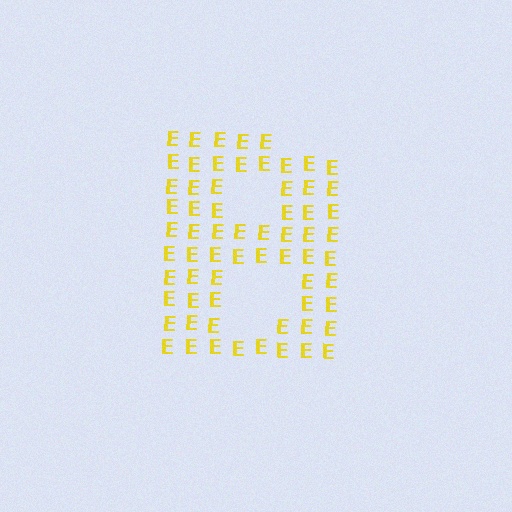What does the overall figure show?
The overall figure shows the letter B.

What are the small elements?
The small elements are letter E's.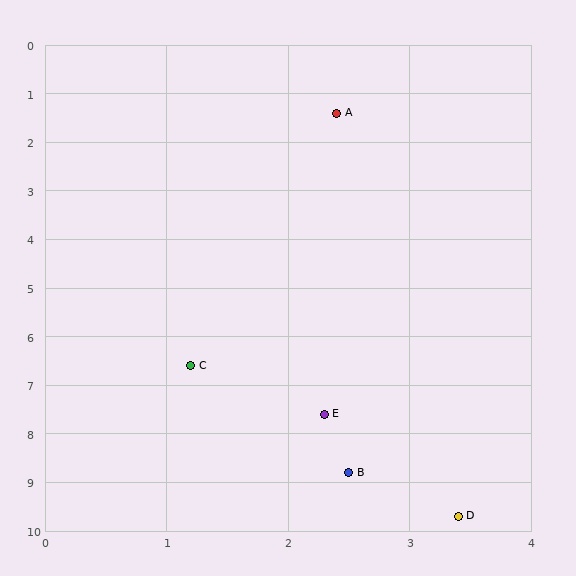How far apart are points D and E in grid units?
Points D and E are about 2.4 grid units apart.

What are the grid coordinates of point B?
Point B is at approximately (2.5, 8.8).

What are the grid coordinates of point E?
Point E is at approximately (2.3, 7.6).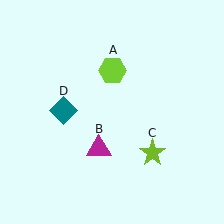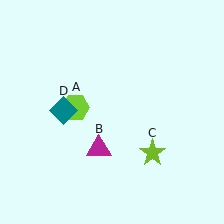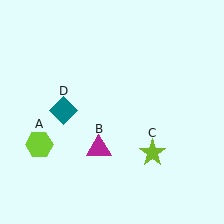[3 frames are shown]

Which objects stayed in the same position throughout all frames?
Magenta triangle (object B) and lime star (object C) and teal diamond (object D) remained stationary.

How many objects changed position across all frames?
1 object changed position: lime hexagon (object A).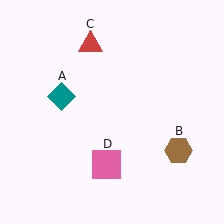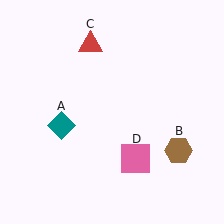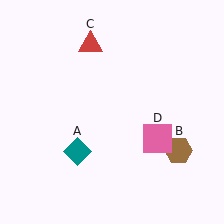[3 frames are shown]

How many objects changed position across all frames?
2 objects changed position: teal diamond (object A), pink square (object D).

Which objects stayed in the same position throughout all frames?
Brown hexagon (object B) and red triangle (object C) remained stationary.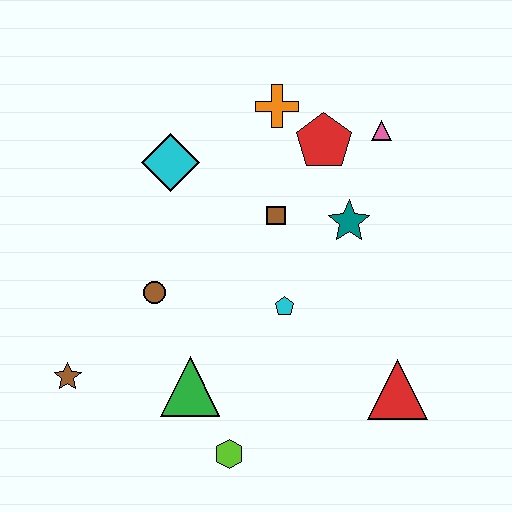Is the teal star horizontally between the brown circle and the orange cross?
No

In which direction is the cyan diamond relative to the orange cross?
The cyan diamond is to the left of the orange cross.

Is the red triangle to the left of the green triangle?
No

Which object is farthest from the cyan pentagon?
The brown star is farthest from the cyan pentagon.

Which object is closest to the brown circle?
The green triangle is closest to the brown circle.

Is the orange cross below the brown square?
No